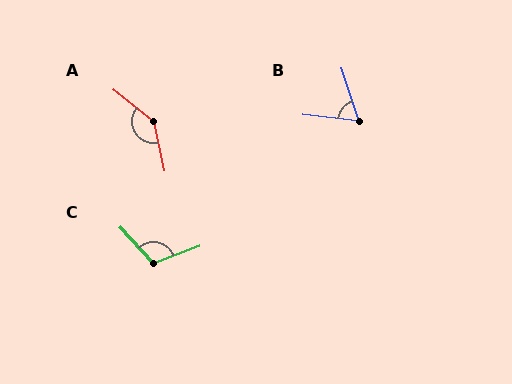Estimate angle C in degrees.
Approximately 112 degrees.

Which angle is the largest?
A, at approximately 141 degrees.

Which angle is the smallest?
B, at approximately 65 degrees.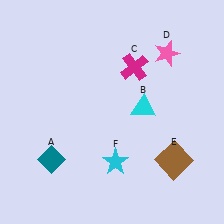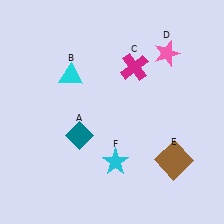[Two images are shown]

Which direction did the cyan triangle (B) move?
The cyan triangle (B) moved left.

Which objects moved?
The objects that moved are: the teal diamond (A), the cyan triangle (B).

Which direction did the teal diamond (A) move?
The teal diamond (A) moved right.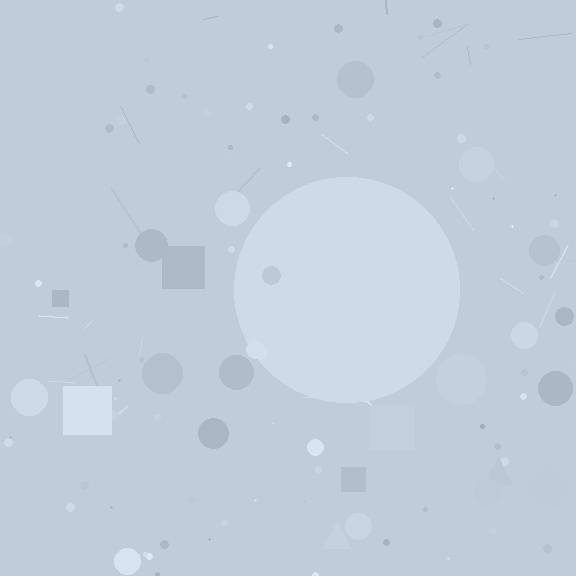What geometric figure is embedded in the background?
A circle is embedded in the background.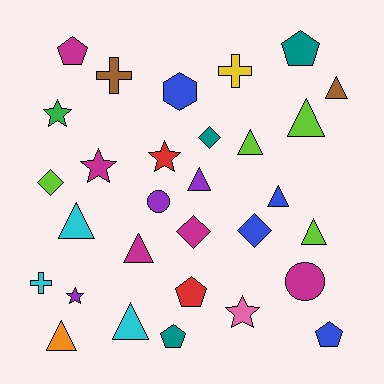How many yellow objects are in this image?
There is 1 yellow object.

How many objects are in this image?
There are 30 objects.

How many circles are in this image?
There are 2 circles.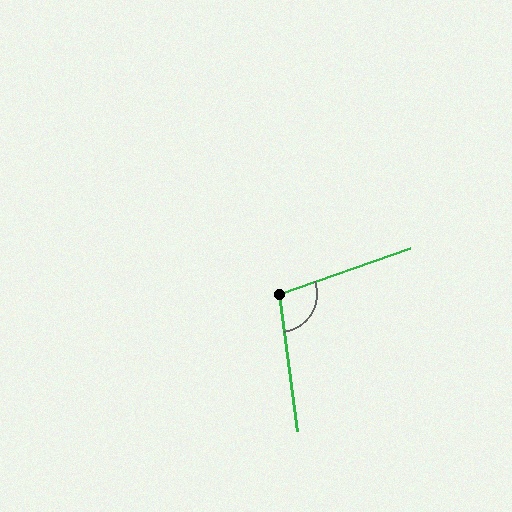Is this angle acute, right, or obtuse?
It is obtuse.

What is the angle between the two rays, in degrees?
Approximately 102 degrees.